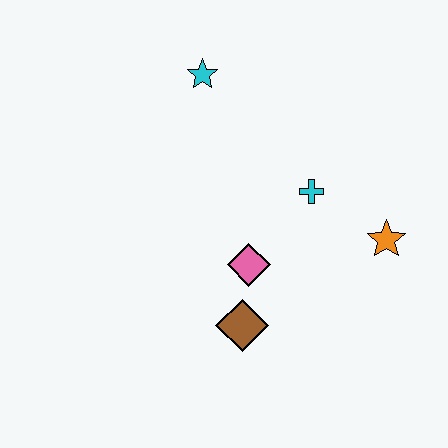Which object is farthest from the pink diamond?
The cyan star is farthest from the pink diamond.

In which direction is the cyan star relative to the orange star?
The cyan star is to the left of the orange star.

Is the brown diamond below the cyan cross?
Yes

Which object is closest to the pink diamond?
The brown diamond is closest to the pink diamond.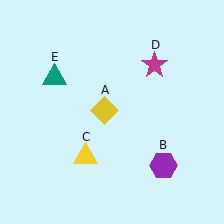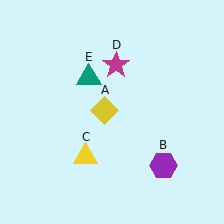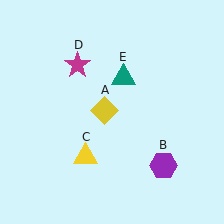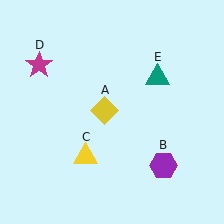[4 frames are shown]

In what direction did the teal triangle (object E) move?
The teal triangle (object E) moved right.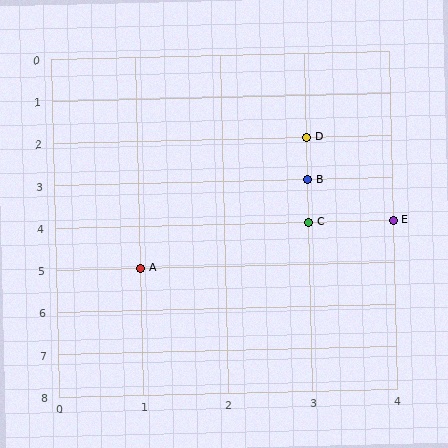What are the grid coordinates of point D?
Point D is at grid coordinates (3, 2).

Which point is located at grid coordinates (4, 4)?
Point E is at (4, 4).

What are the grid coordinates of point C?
Point C is at grid coordinates (3, 4).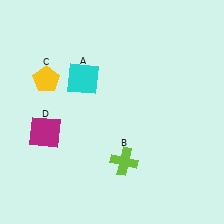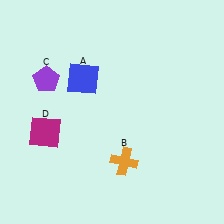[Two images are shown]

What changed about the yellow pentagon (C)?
In Image 1, C is yellow. In Image 2, it changed to purple.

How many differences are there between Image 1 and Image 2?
There are 3 differences between the two images.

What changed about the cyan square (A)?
In Image 1, A is cyan. In Image 2, it changed to blue.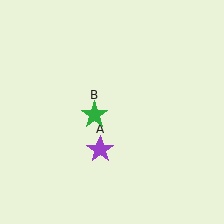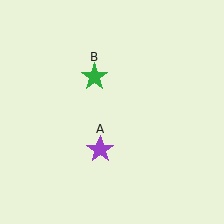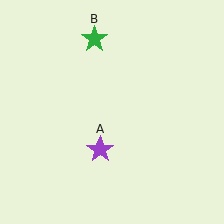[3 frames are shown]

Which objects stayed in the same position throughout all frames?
Purple star (object A) remained stationary.